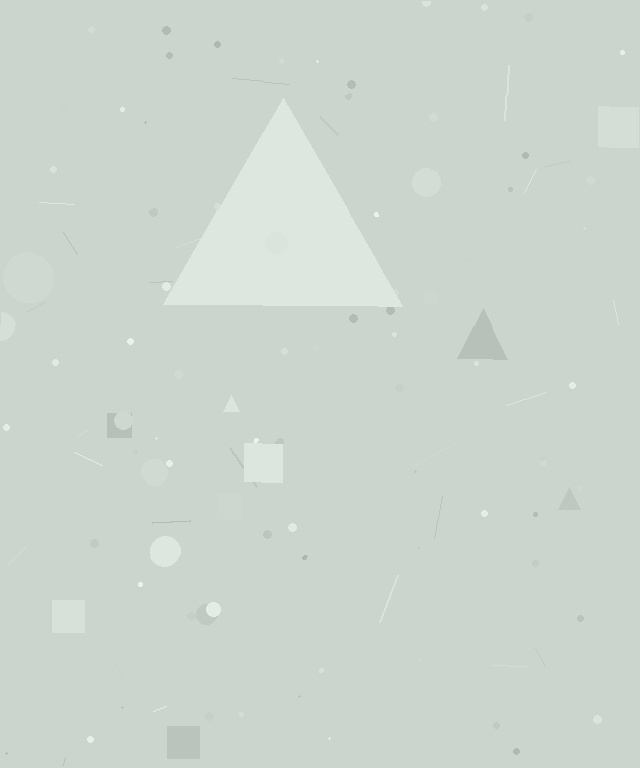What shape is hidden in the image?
A triangle is hidden in the image.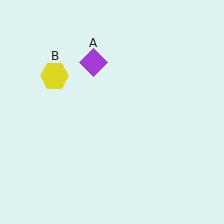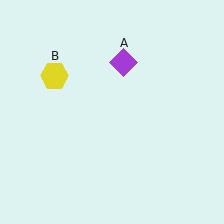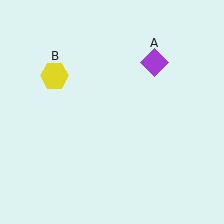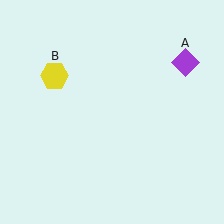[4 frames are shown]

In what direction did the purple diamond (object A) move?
The purple diamond (object A) moved right.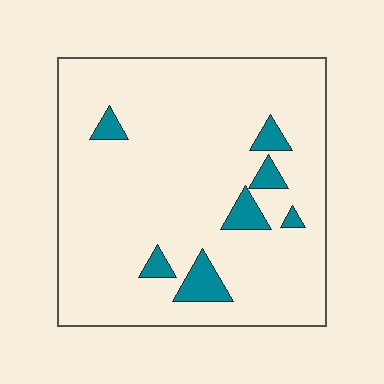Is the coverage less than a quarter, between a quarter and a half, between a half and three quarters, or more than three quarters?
Less than a quarter.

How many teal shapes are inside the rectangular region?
7.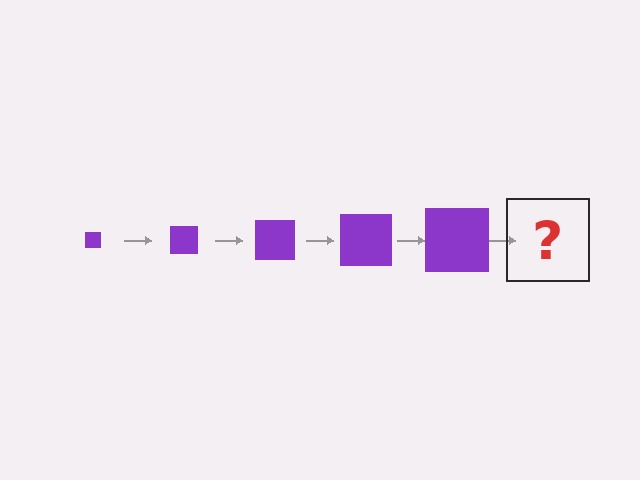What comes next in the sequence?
The next element should be a purple square, larger than the previous one.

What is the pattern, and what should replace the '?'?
The pattern is that the square gets progressively larger each step. The '?' should be a purple square, larger than the previous one.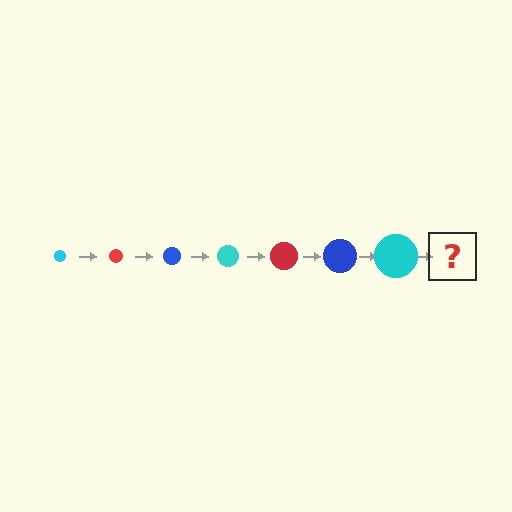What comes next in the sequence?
The next element should be a red circle, larger than the previous one.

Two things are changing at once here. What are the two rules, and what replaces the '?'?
The two rules are that the circle grows larger each step and the color cycles through cyan, red, and blue. The '?' should be a red circle, larger than the previous one.